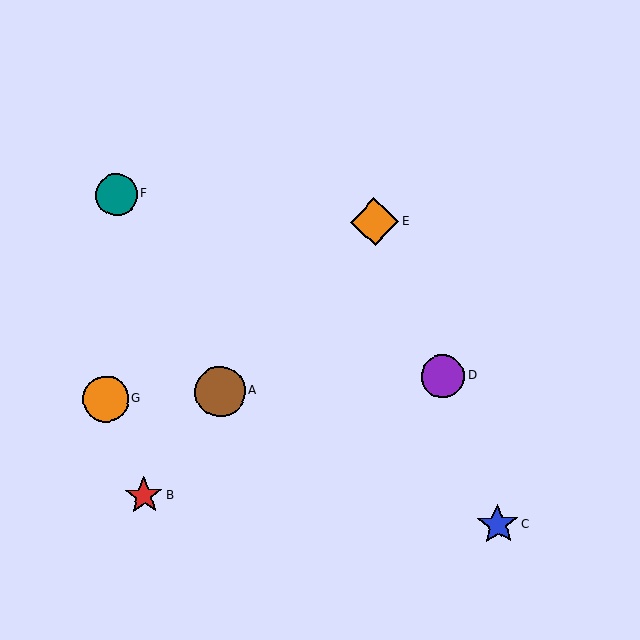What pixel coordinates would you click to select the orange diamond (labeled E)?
Click at (375, 222) to select the orange diamond E.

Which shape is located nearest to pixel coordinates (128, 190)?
The teal circle (labeled F) at (116, 194) is nearest to that location.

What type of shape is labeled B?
Shape B is a red star.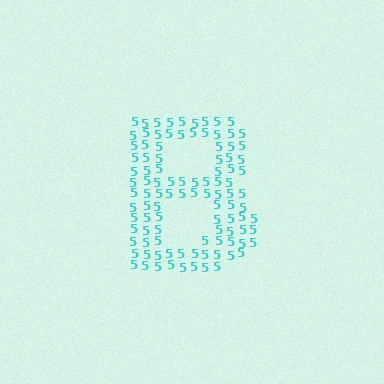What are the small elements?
The small elements are digit 5's.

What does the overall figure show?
The overall figure shows the letter B.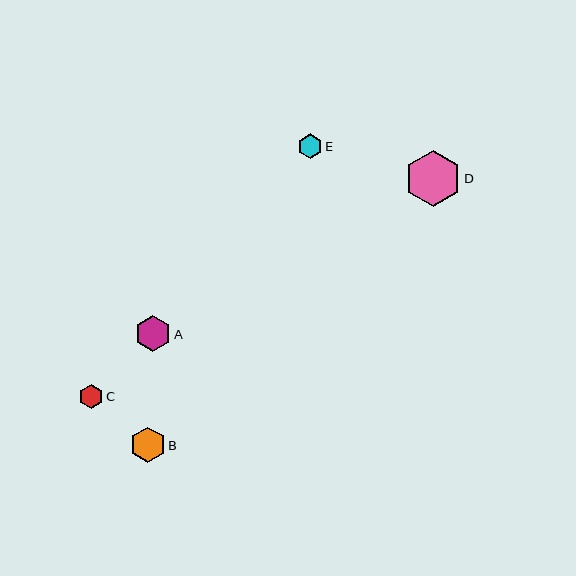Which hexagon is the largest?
Hexagon D is the largest with a size of approximately 56 pixels.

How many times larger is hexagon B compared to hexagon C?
Hexagon B is approximately 1.5 times the size of hexagon C.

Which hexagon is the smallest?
Hexagon C is the smallest with a size of approximately 24 pixels.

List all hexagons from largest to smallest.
From largest to smallest: D, A, B, E, C.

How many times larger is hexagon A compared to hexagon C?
Hexagon A is approximately 1.5 times the size of hexagon C.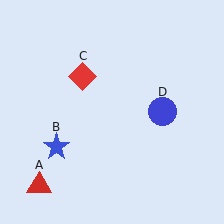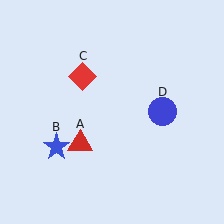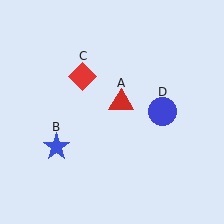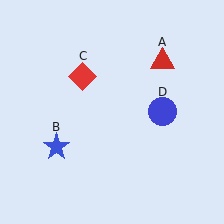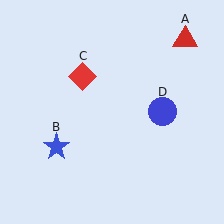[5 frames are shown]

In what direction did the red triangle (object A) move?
The red triangle (object A) moved up and to the right.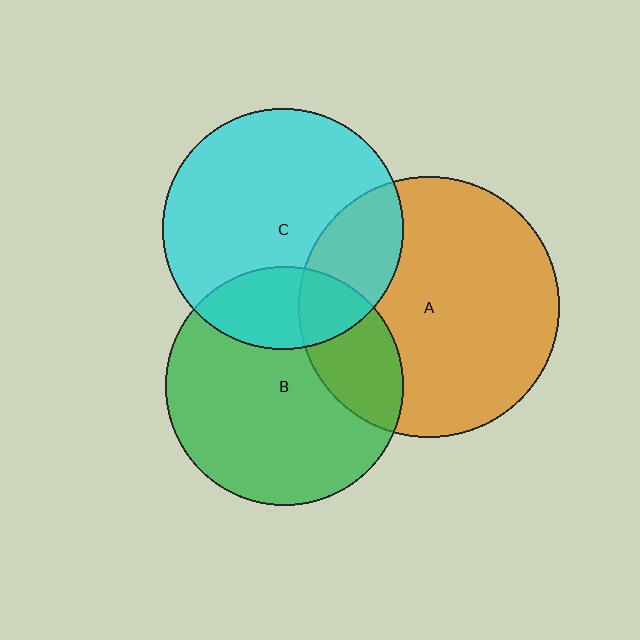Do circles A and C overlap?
Yes.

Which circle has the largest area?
Circle A (orange).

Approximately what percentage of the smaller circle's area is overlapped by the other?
Approximately 25%.